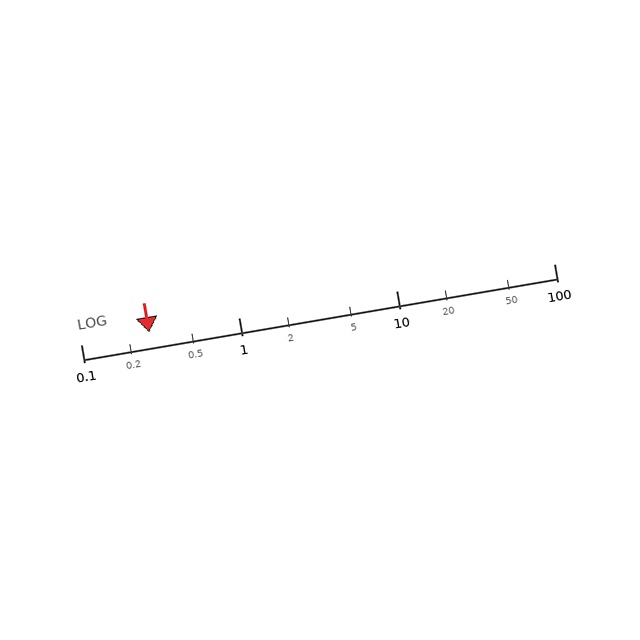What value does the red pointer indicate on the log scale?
The pointer indicates approximately 0.27.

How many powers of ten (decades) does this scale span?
The scale spans 3 decades, from 0.1 to 100.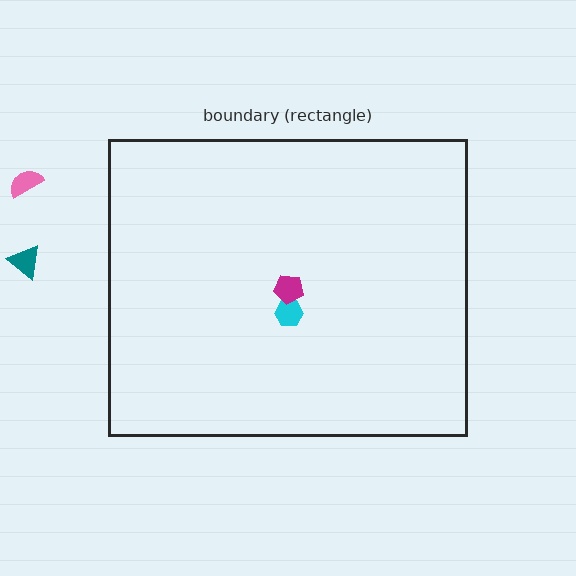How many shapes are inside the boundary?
2 inside, 2 outside.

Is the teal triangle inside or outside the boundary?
Outside.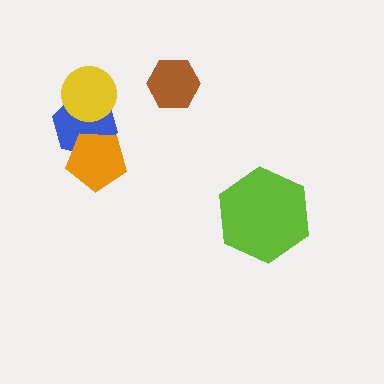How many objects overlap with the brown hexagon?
0 objects overlap with the brown hexagon.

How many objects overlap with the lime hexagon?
0 objects overlap with the lime hexagon.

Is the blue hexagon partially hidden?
Yes, it is partially covered by another shape.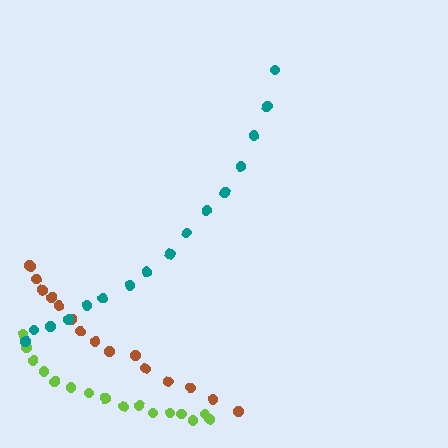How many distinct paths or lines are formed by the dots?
There are 3 distinct paths.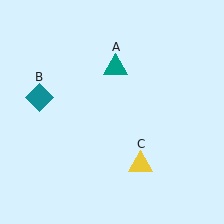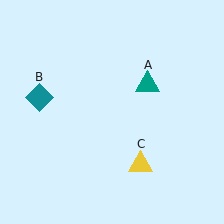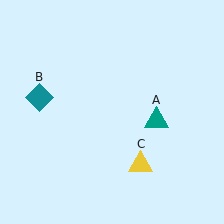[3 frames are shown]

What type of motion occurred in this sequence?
The teal triangle (object A) rotated clockwise around the center of the scene.